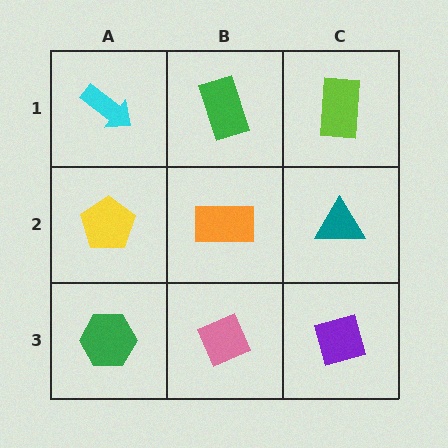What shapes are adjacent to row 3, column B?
An orange rectangle (row 2, column B), a green hexagon (row 3, column A), a purple diamond (row 3, column C).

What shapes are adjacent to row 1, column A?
A yellow pentagon (row 2, column A), a green rectangle (row 1, column B).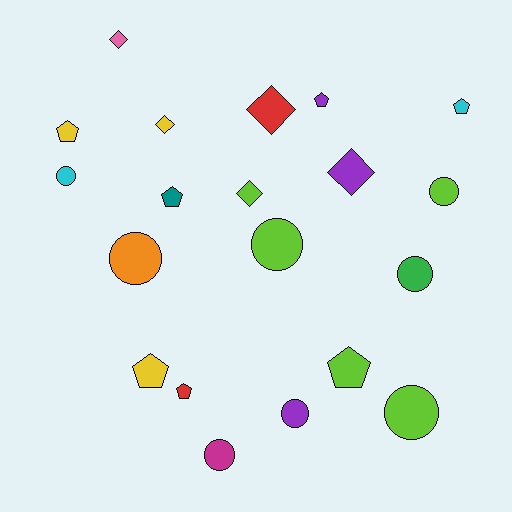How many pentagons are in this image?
There are 7 pentagons.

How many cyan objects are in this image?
There are 2 cyan objects.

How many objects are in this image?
There are 20 objects.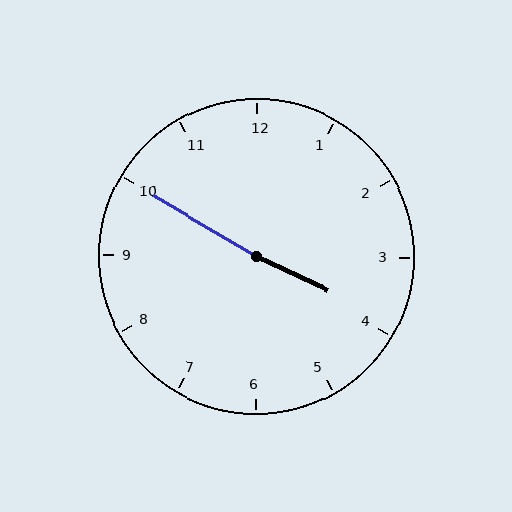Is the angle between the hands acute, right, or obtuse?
It is obtuse.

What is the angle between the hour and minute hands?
Approximately 175 degrees.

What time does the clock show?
3:50.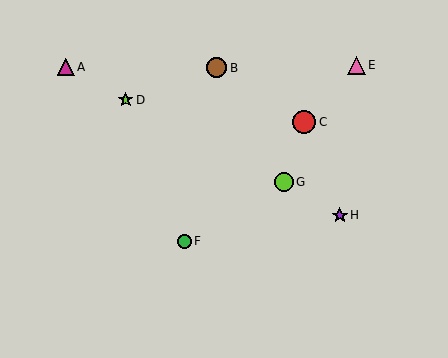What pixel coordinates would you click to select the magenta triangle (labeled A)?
Click at (66, 67) to select the magenta triangle A.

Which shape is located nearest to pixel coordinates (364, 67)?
The pink triangle (labeled E) at (356, 65) is nearest to that location.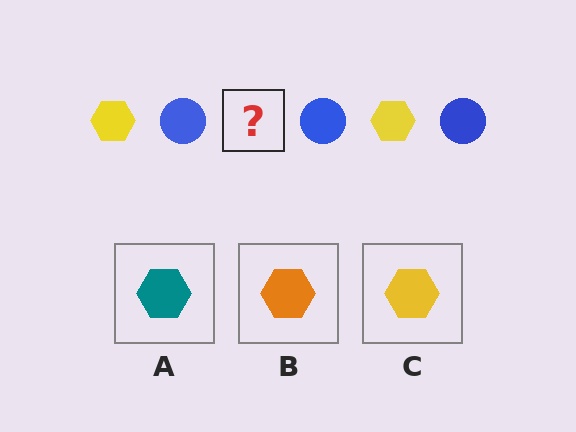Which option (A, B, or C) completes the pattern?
C.